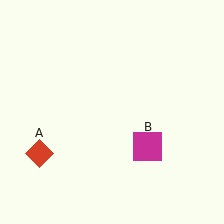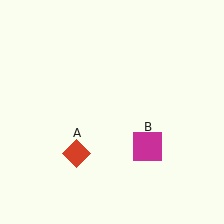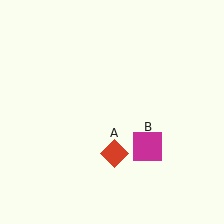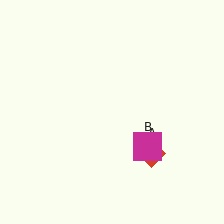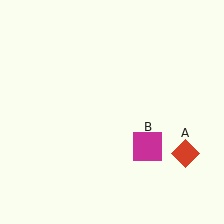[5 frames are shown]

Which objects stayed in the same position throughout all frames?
Magenta square (object B) remained stationary.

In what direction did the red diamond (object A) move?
The red diamond (object A) moved right.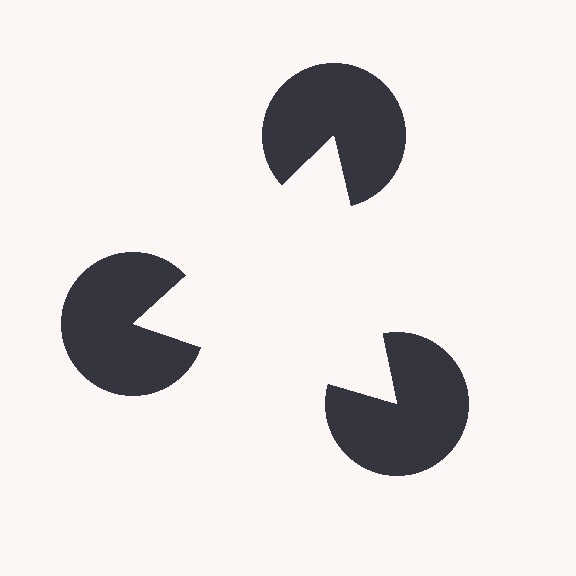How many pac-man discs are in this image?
There are 3 — one at each vertex of the illusory triangle.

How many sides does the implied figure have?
3 sides.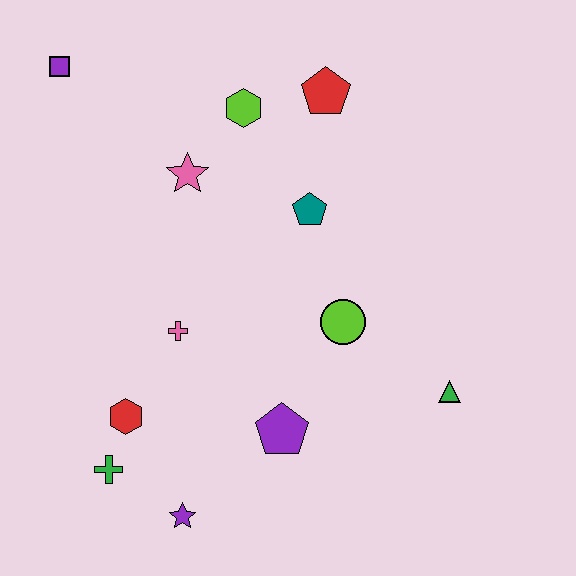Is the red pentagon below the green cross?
No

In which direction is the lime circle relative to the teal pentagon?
The lime circle is below the teal pentagon.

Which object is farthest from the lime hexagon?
The purple star is farthest from the lime hexagon.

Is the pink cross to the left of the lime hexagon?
Yes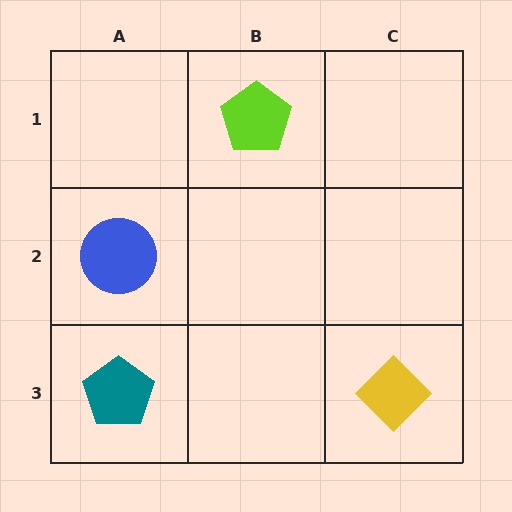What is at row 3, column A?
A teal pentagon.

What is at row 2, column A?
A blue circle.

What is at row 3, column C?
A yellow diamond.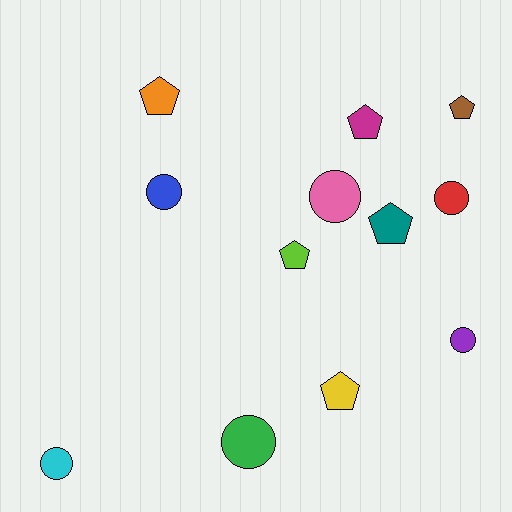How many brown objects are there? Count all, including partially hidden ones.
There is 1 brown object.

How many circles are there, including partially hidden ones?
There are 6 circles.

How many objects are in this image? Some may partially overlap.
There are 12 objects.